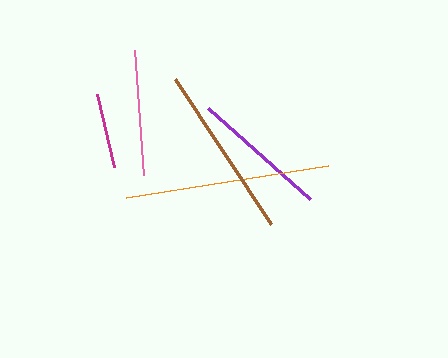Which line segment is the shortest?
The magenta line is the shortest at approximately 75 pixels.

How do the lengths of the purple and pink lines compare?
The purple and pink lines are approximately the same length.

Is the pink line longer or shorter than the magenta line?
The pink line is longer than the magenta line.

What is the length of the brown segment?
The brown segment is approximately 174 pixels long.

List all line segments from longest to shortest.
From longest to shortest: orange, brown, purple, pink, magenta.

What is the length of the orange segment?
The orange segment is approximately 204 pixels long.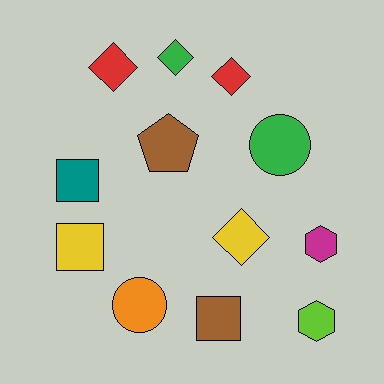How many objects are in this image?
There are 12 objects.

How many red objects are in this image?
There are 2 red objects.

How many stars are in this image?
There are no stars.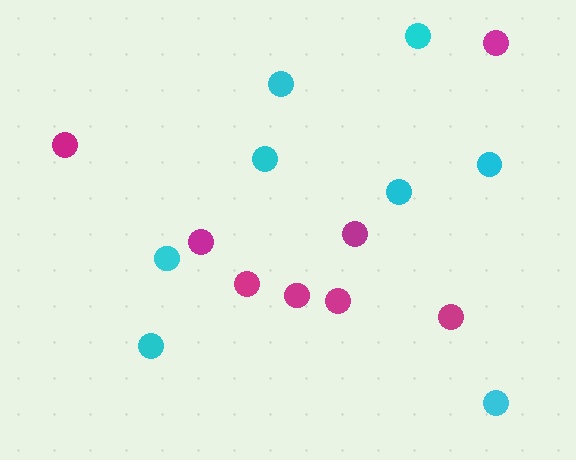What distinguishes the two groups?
There are 2 groups: one group of cyan circles (8) and one group of magenta circles (8).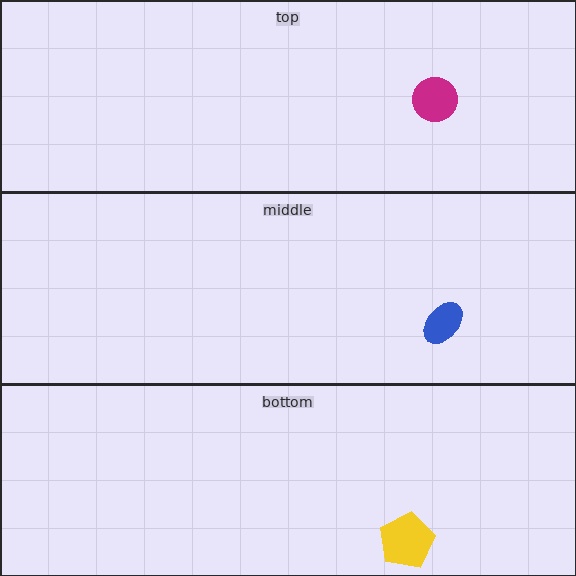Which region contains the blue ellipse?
The middle region.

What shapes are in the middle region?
The blue ellipse.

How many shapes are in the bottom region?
1.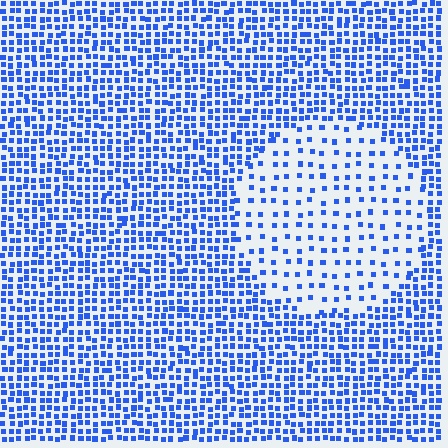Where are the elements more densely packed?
The elements are more densely packed outside the circle boundary.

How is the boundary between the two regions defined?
The boundary is defined by a change in element density (approximately 2.6x ratio). All elements are the same color, size, and shape.